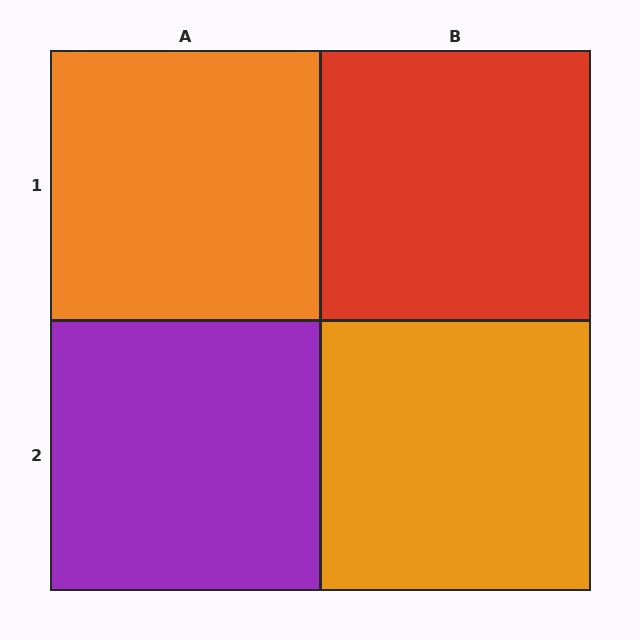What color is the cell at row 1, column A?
Orange.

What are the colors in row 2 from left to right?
Purple, orange.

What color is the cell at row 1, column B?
Red.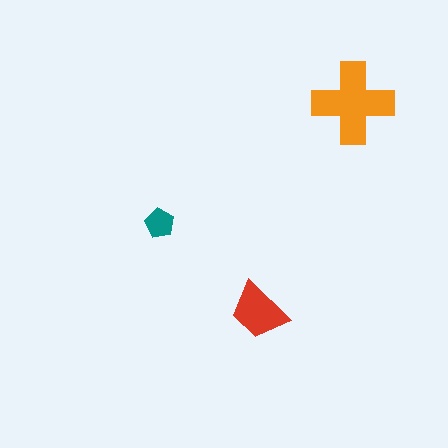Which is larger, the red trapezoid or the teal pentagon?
The red trapezoid.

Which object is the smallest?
The teal pentagon.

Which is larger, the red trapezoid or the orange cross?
The orange cross.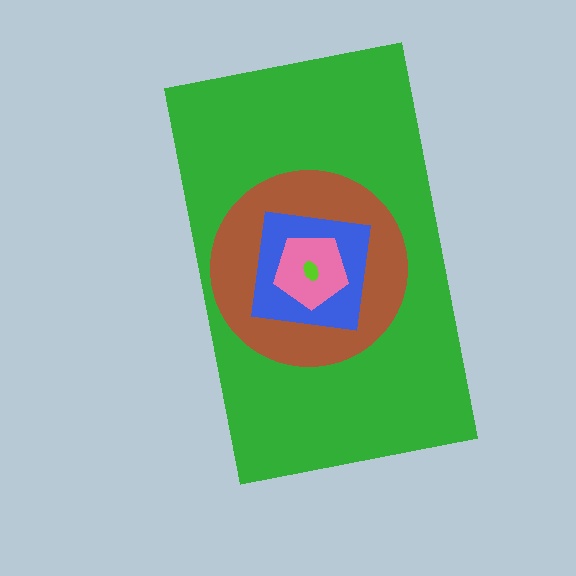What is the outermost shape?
The green rectangle.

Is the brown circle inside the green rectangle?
Yes.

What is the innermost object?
The lime ellipse.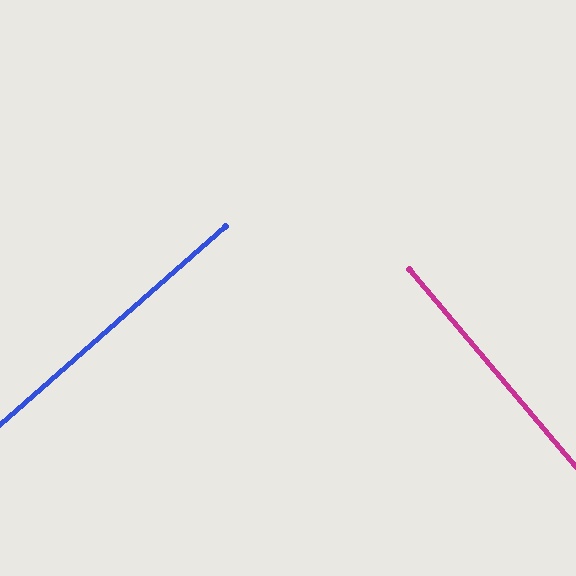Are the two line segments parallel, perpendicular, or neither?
Perpendicular — they meet at approximately 89°.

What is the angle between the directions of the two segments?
Approximately 89 degrees.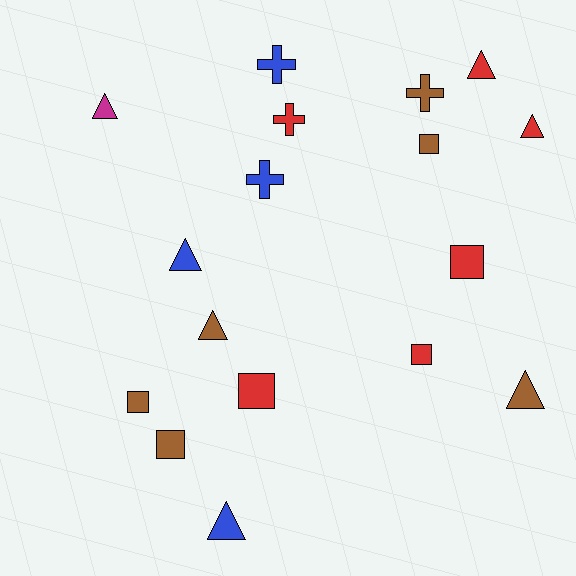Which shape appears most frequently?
Triangle, with 7 objects.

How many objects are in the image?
There are 17 objects.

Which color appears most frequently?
Brown, with 6 objects.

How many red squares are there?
There are 3 red squares.